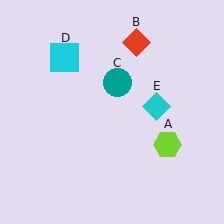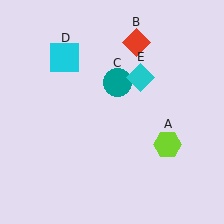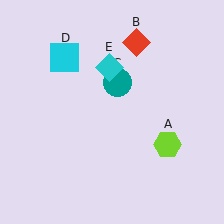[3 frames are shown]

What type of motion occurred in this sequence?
The cyan diamond (object E) rotated counterclockwise around the center of the scene.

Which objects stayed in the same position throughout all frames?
Lime hexagon (object A) and red diamond (object B) and teal circle (object C) and cyan square (object D) remained stationary.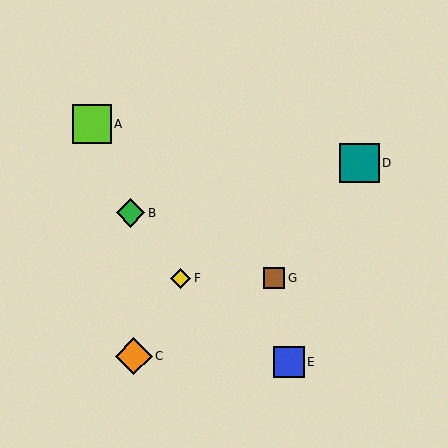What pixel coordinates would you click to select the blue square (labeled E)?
Click at (289, 362) to select the blue square E.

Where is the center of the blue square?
The center of the blue square is at (289, 362).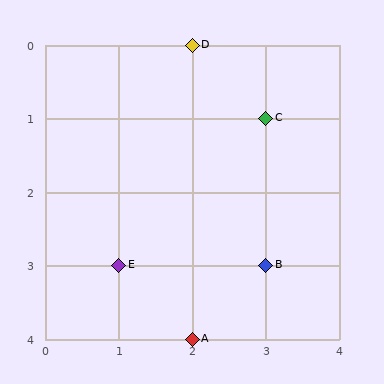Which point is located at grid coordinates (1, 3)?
Point E is at (1, 3).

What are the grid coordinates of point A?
Point A is at grid coordinates (2, 4).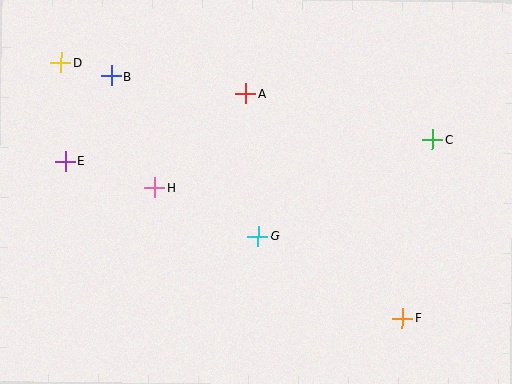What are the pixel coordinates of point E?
Point E is at (66, 161).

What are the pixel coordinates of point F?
Point F is at (402, 318).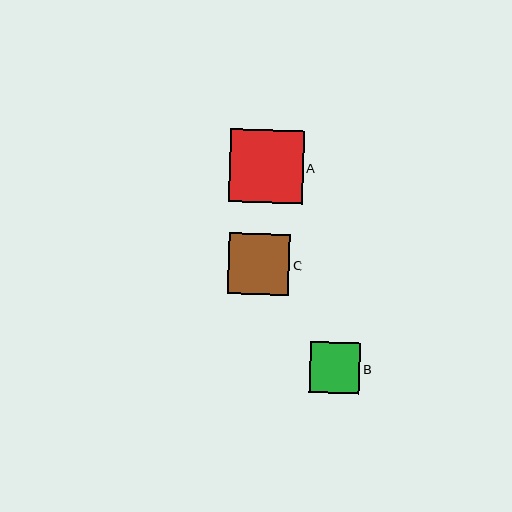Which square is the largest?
Square A is the largest with a size of approximately 74 pixels.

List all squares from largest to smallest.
From largest to smallest: A, C, B.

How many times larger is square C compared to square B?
Square C is approximately 1.2 times the size of square B.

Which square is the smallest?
Square B is the smallest with a size of approximately 51 pixels.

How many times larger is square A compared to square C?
Square A is approximately 1.2 times the size of square C.